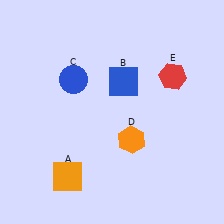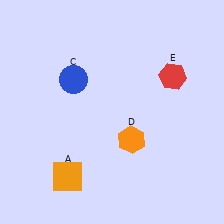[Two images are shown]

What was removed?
The blue square (B) was removed in Image 2.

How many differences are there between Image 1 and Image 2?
There is 1 difference between the two images.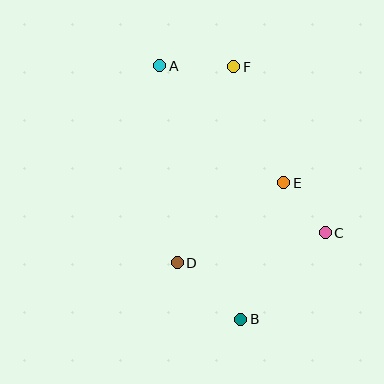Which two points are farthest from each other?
Points A and B are farthest from each other.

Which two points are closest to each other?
Points C and E are closest to each other.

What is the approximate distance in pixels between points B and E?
The distance between B and E is approximately 143 pixels.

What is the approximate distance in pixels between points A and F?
The distance between A and F is approximately 74 pixels.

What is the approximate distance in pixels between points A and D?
The distance between A and D is approximately 198 pixels.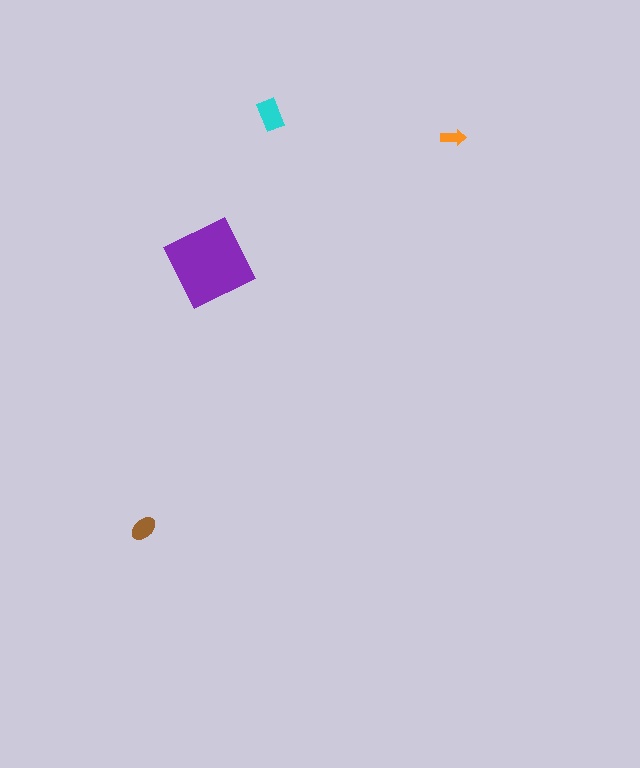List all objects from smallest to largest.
The orange arrow, the brown ellipse, the cyan rectangle, the purple square.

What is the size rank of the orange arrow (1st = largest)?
4th.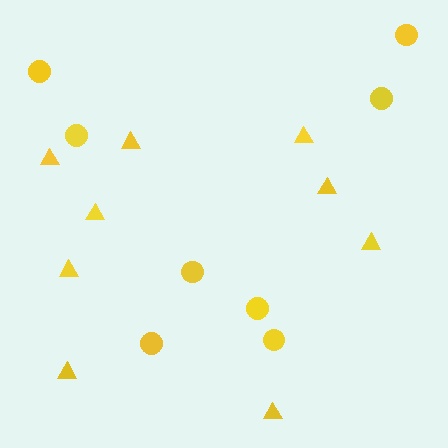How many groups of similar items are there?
There are 2 groups: one group of triangles (9) and one group of circles (8).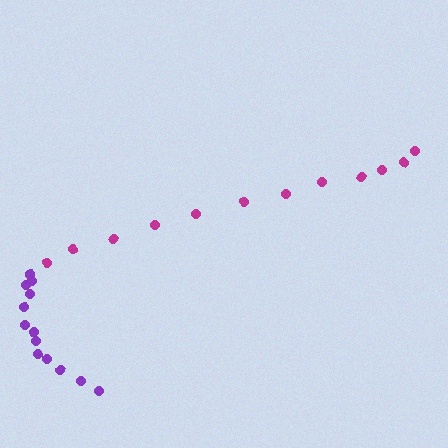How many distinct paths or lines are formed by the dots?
There are 2 distinct paths.